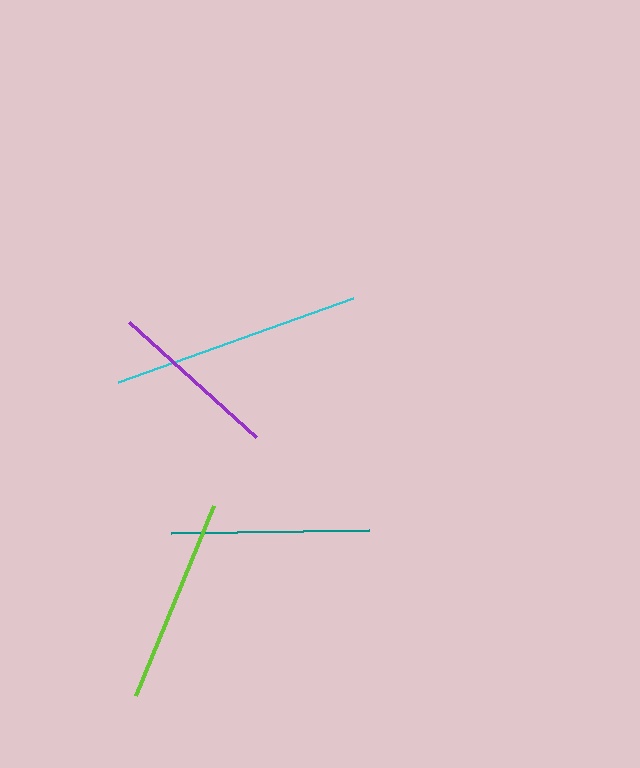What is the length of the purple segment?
The purple segment is approximately 173 pixels long.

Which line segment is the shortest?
The purple line is the shortest at approximately 173 pixels.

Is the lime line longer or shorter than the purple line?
The lime line is longer than the purple line.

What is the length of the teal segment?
The teal segment is approximately 198 pixels long.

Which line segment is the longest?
The cyan line is the longest at approximately 249 pixels.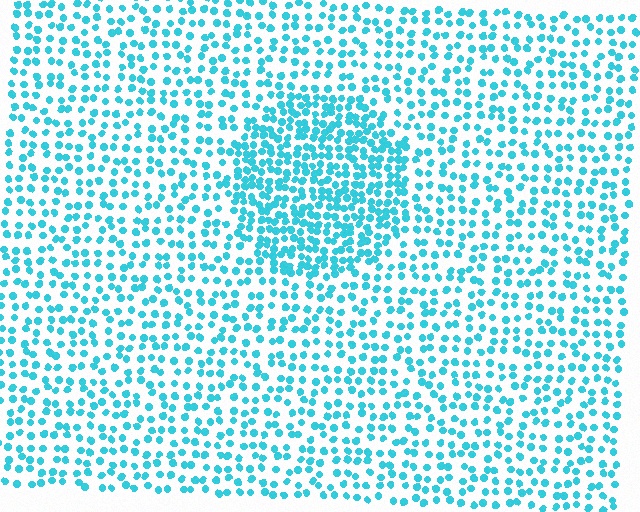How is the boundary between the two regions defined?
The boundary is defined by a change in element density (approximately 1.9x ratio). All elements are the same color, size, and shape.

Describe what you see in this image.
The image contains small cyan elements arranged at two different densities. A circle-shaped region is visible where the elements are more densely packed than the surrounding area.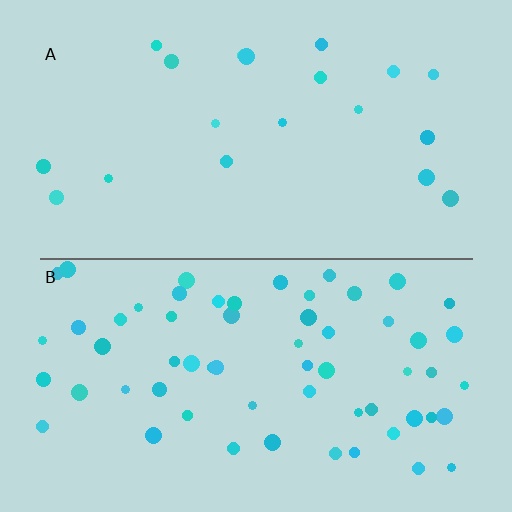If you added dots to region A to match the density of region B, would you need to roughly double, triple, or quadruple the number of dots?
Approximately triple.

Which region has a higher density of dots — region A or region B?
B (the bottom).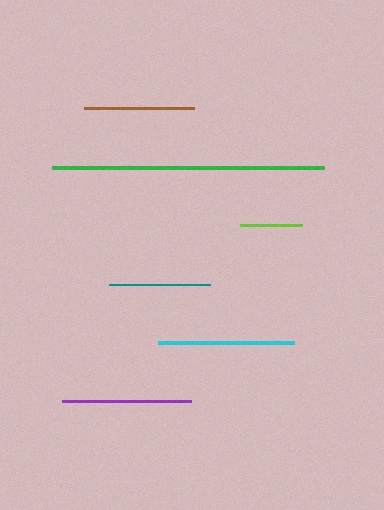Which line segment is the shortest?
The lime line is the shortest at approximately 62 pixels.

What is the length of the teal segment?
The teal segment is approximately 100 pixels long.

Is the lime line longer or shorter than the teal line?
The teal line is longer than the lime line.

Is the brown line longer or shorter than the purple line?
The purple line is longer than the brown line.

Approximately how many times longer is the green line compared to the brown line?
The green line is approximately 2.5 times the length of the brown line.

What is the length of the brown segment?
The brown segment is approximately 110 pixels long.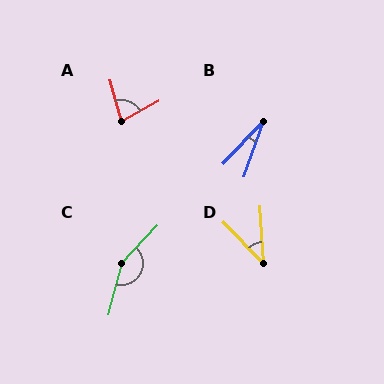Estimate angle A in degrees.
Approximately 78 degrees.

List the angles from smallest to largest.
B (24°), D (40°), A (78°), C (151°).